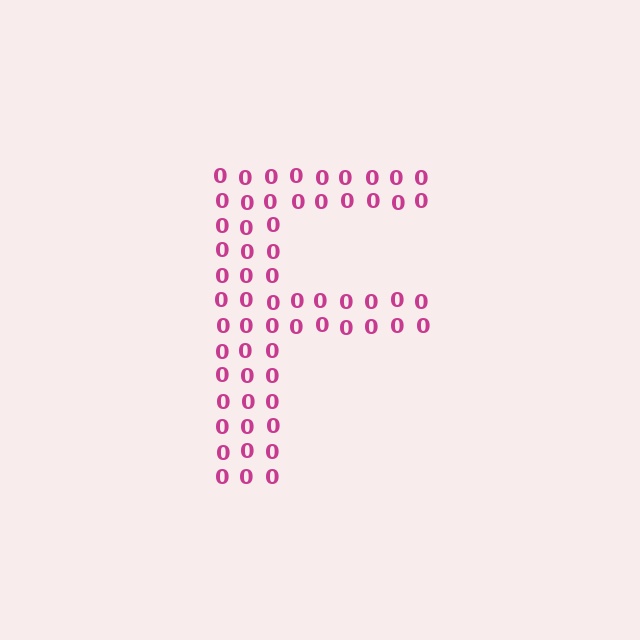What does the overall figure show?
The overall figure shows the letter F.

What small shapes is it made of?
It is made of small digit 0's.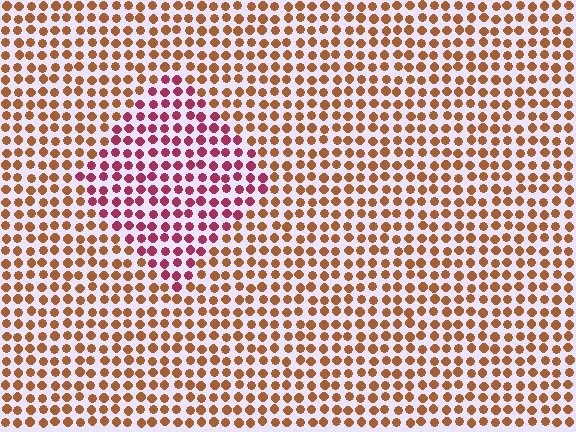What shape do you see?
I see a diamond.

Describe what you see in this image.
The image is filled with small brown elements in a uniform arrangement. A diamond-shaped region is visible where the elements are tinted to a slightly different hue, forming a subtle color boundary.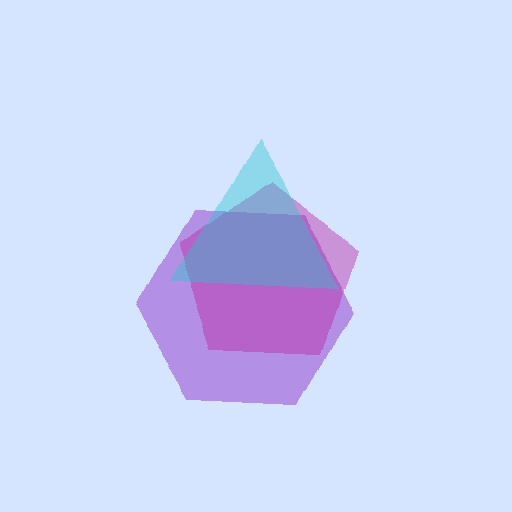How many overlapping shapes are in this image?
There are 3 overlapping shapes in the image.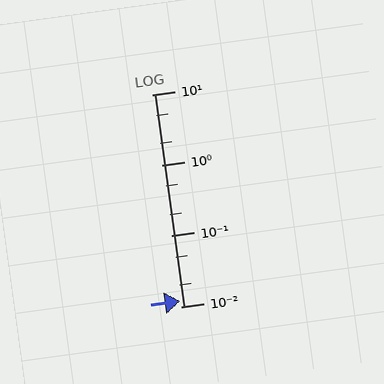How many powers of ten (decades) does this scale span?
The scale spans 3 decades, from 0.01 to 10.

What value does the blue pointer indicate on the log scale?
The pointer indicates approximately 0.012.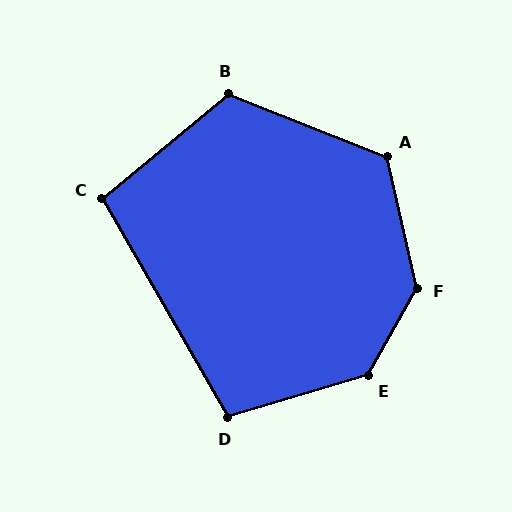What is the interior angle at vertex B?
Approximately 119 degrees (obtuse).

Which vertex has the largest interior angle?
F, at approximately 138 degrees.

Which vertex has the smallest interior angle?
C, at approximately 100 degrees.